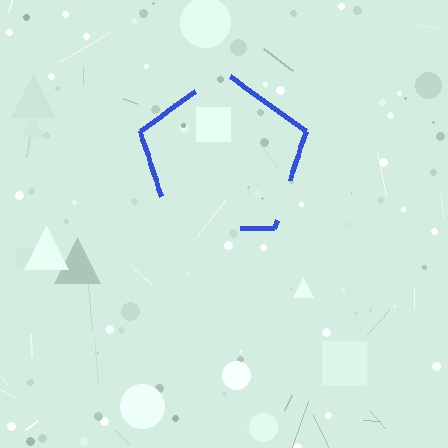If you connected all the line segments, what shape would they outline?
They would outline a pentagon.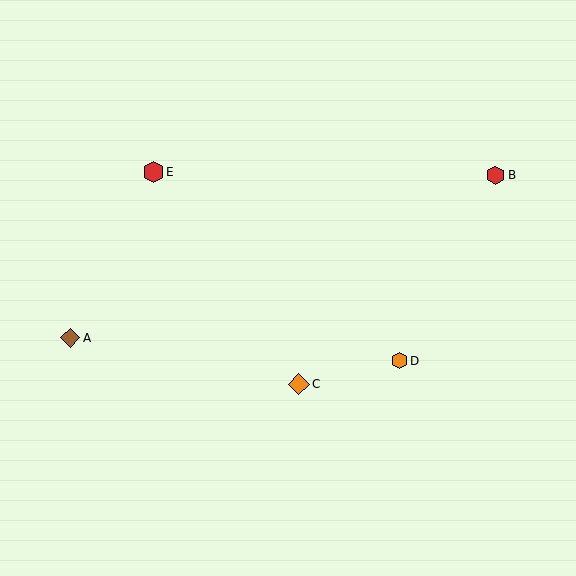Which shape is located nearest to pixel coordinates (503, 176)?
The red hexagon (labeled B) at (496, 175) is nearest to that location.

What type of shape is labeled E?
Shape E is a red hexagon.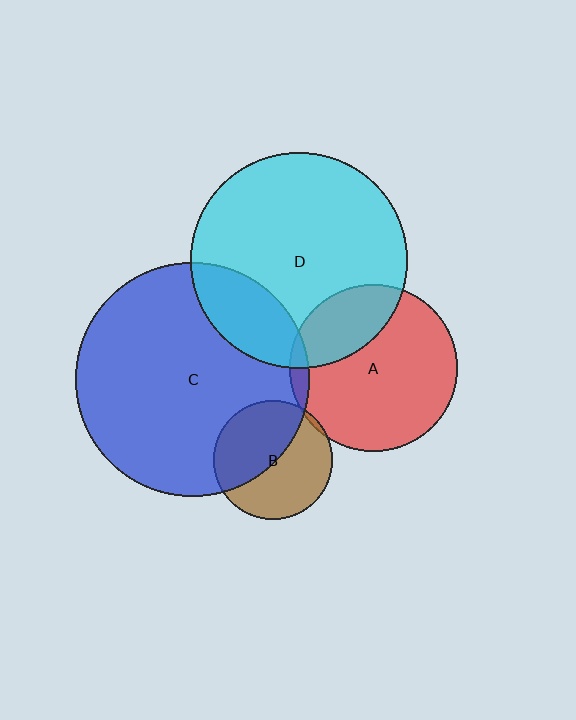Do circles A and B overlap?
Yes.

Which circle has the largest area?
Circle C (blue).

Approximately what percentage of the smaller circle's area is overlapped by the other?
Approximately 5%.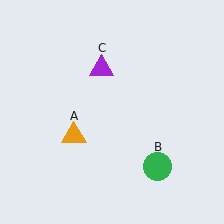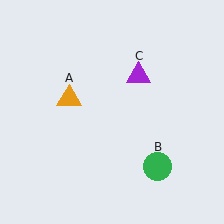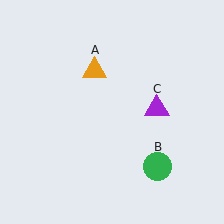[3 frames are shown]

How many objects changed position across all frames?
2 objects changed position: orange triangle (object A), purple triangle (object C).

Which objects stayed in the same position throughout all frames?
Green circle (object B) remained stationary.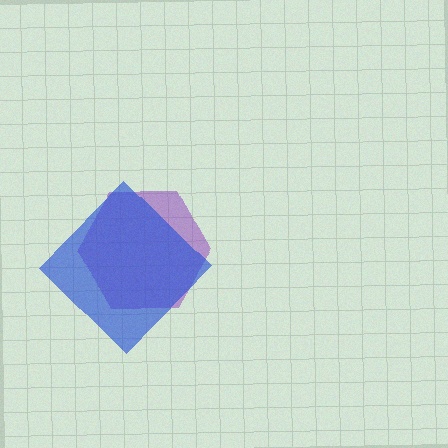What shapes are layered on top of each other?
The layered shapes are: a purple hexagon, a blue diamond.